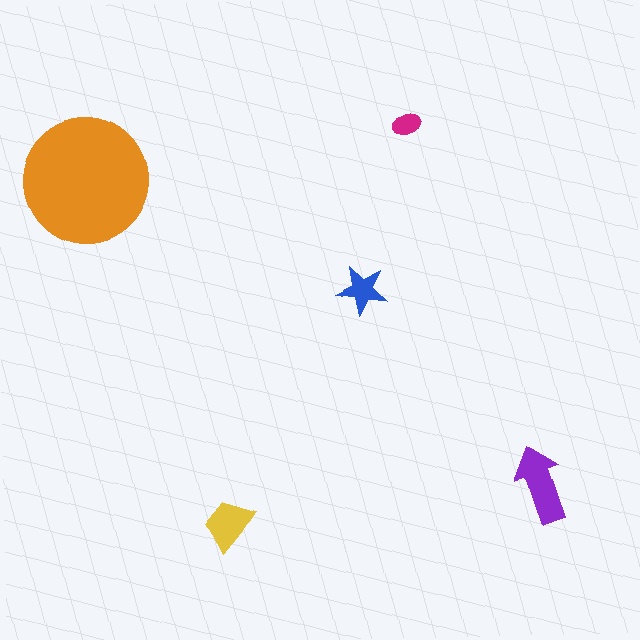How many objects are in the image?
There are 5 objects in the image.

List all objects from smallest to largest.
The magenta ellipse, the blue star, the yellow trapezoid, the purple arrow, the orange circle.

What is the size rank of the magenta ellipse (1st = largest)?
5th.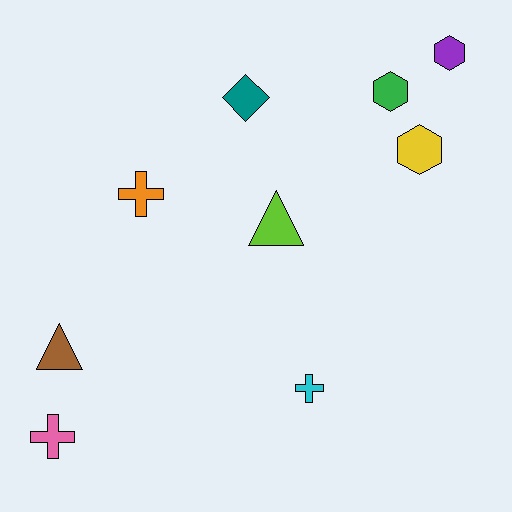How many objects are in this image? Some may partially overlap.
There are 9 objects.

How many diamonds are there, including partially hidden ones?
There is 1 diamond.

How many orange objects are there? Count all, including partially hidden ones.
There is 1 orange object.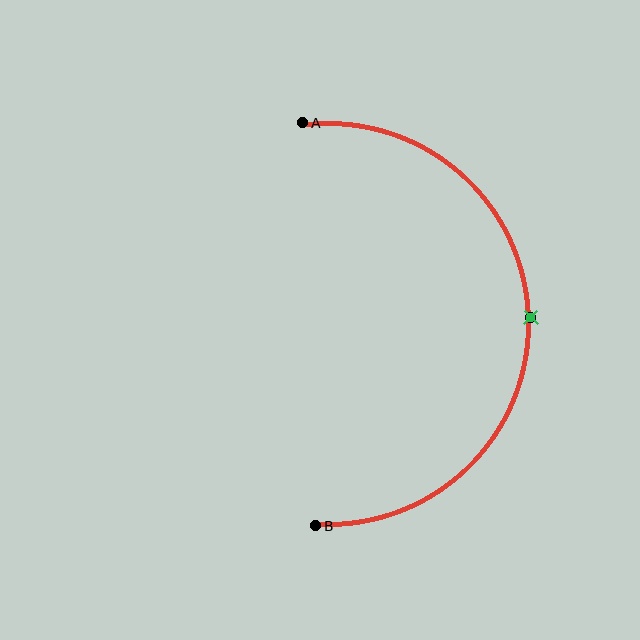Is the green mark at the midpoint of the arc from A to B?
Yes. The green mark lies on the arc at equal arc-length from both A and B — it is the arc midpoint.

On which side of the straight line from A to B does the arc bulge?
The arc bulges to the right of the straight line connecting A and B.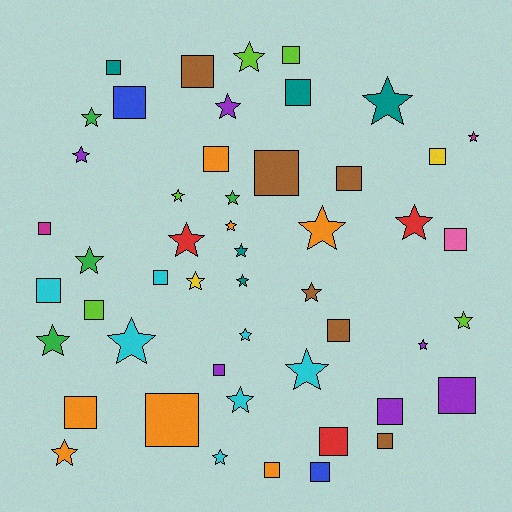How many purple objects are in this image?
There are 6 purple objects.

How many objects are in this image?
There are 50 objects.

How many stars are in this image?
There are 26 stars.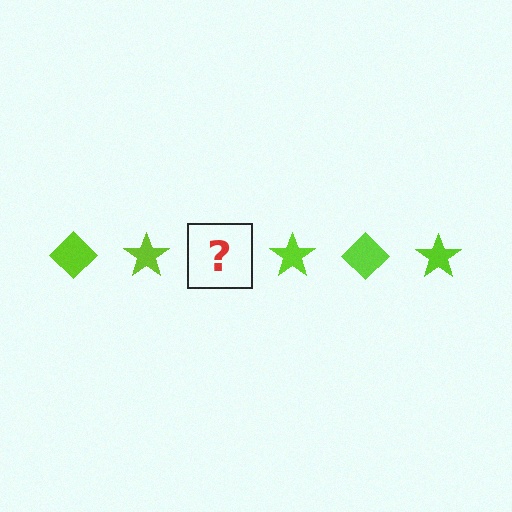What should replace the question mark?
The question mark should be replaced with a lime diamond.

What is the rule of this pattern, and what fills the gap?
The rule is that the pattern cycles through diamond, star shapes in lime. The gap should be filled with a lime diamond.